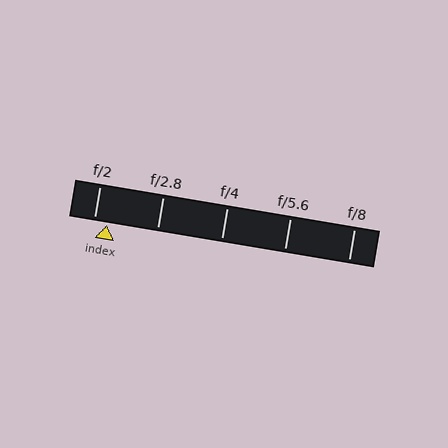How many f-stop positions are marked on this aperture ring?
There are 5 f-stop positions marked.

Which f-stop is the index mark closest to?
The index mark is closest to f/2.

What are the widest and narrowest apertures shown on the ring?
The widest aperture shown is f/2 and the narrowest is f/8.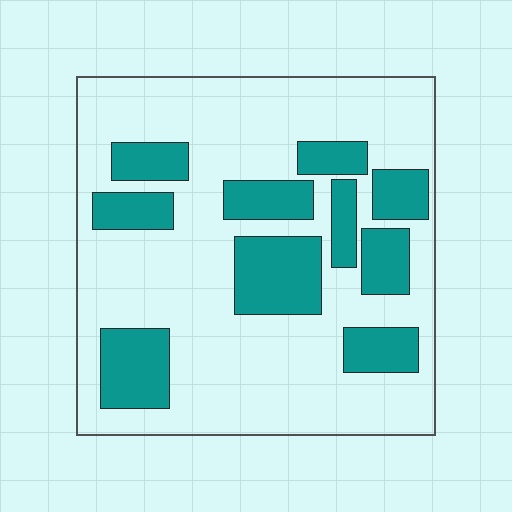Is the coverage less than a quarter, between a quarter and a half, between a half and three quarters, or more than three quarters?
Between a quarter and a half.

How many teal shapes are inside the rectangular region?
10.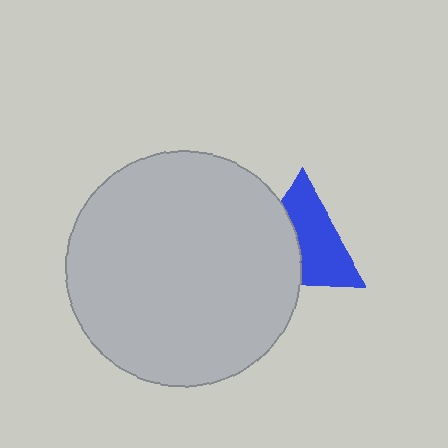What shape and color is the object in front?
The object in front is a light gray circle.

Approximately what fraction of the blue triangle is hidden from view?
Roughly 42% of the blue triangle is hidden behind the light gray circle.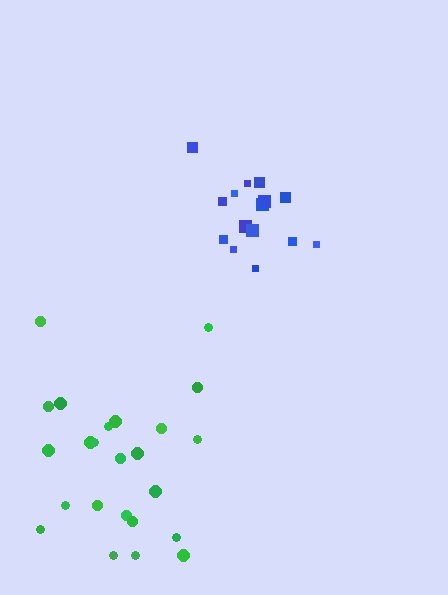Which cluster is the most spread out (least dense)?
Green.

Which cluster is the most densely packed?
Blue.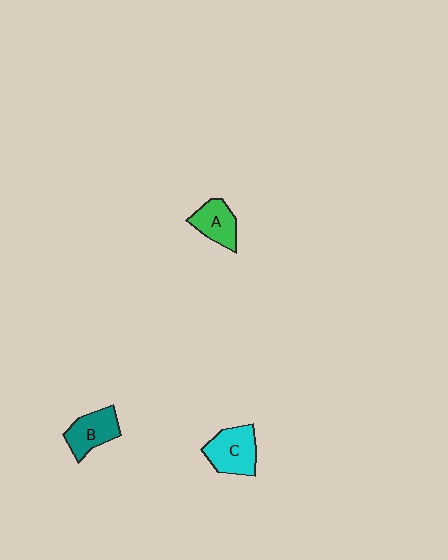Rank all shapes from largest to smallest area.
From largest to smallest: C (cyan), B (teal), A (green).